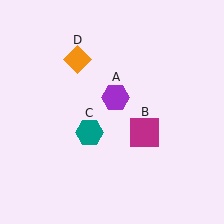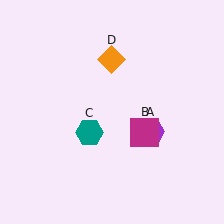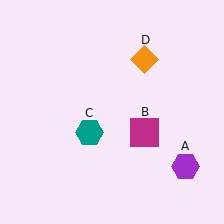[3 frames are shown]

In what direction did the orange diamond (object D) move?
The orange diamond (object D) moved right.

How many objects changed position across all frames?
2 objects changed position: purple hexagon (object A), orange diamond (object D).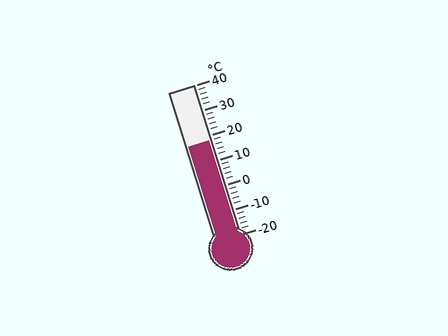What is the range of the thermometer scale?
The thermometer scale ranges from -20°C to 40°C.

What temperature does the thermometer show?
The thermometer shows approximately 18°C.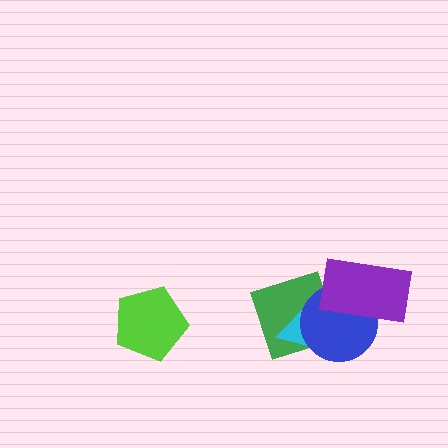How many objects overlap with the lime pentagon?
0 objects overlap with the lime pentagon.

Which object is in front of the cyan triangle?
The blue circle is in front of the cyan triangle.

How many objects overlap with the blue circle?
3 objects overlap with the blue circle.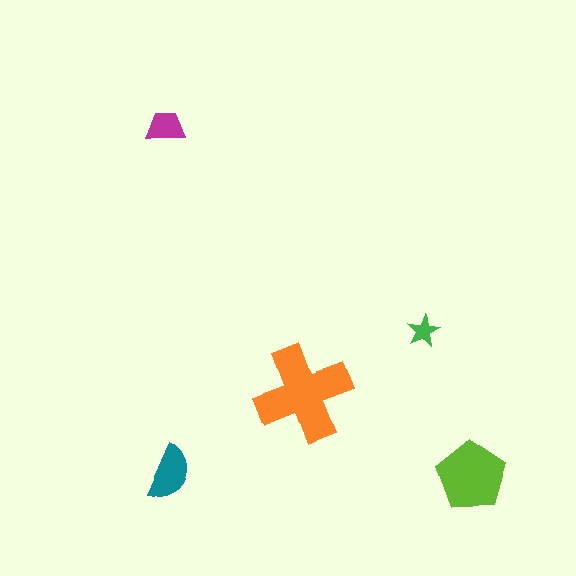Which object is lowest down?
The lime pentagon is bottommost.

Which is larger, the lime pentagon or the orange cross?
The orange cross.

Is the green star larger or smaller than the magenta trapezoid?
Smaller.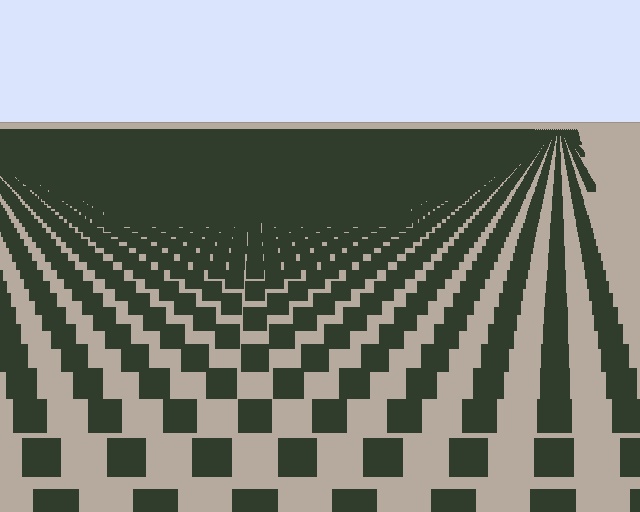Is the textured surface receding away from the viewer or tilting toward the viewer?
The surface is receding away from the viewer. Texture elements get smaller and denser toward the top.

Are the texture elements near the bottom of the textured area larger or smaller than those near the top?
Larger. Near the bottom, elements are closer to the viewer and appear at a bigger on-screen size.